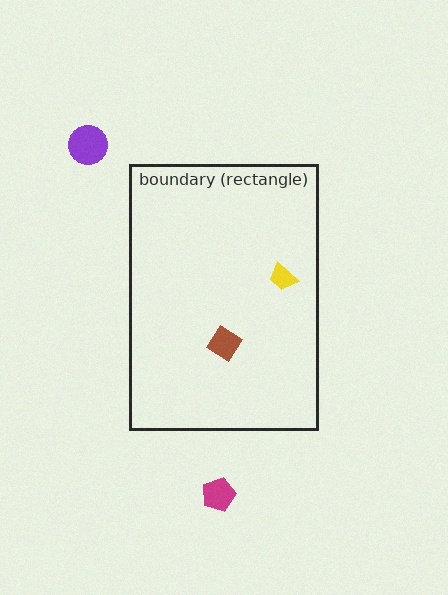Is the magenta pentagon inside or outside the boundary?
Outside.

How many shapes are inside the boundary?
2 inside, 2 outside.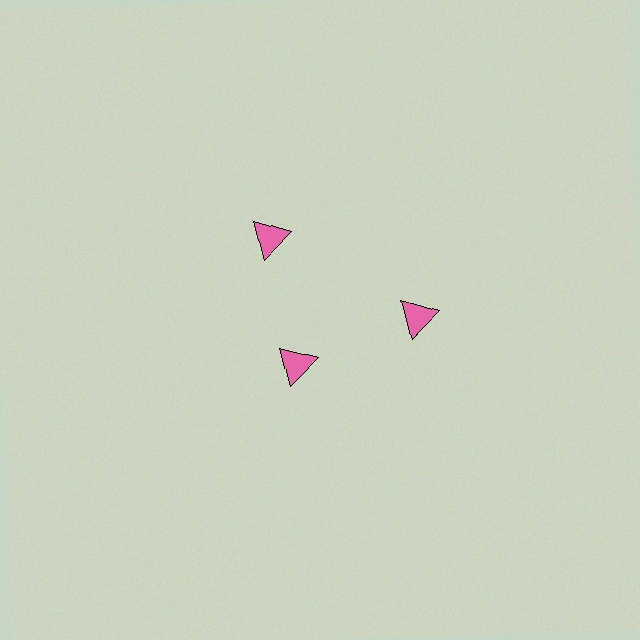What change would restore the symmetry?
The symmetry would be restored by moving it outward, back onto the ring so that all 3 triangles sit at equal angles and equal distance from the center.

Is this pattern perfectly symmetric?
No. The 3 pink triangles are arranged in a ring, but one element near the 7 o'clock position is pulled inward toward the center, breaking the 3-fold rotational symmetry.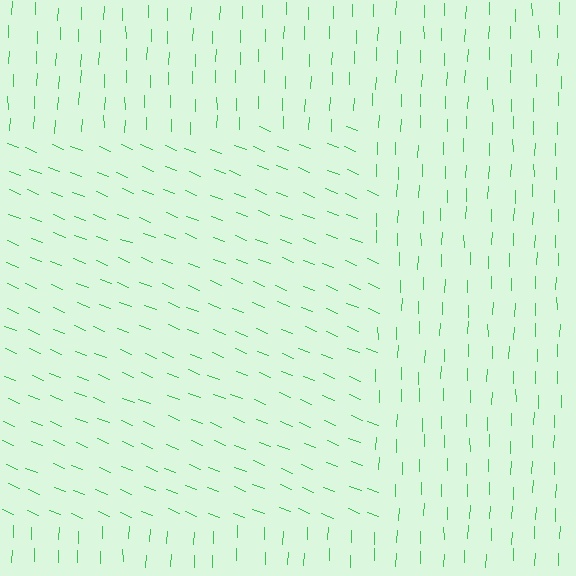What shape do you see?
I see a rectangle.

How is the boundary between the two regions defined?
The boundary is defined purely by a change in line orientation (approximately 69 degrees difference). All lines are the same color and thickness.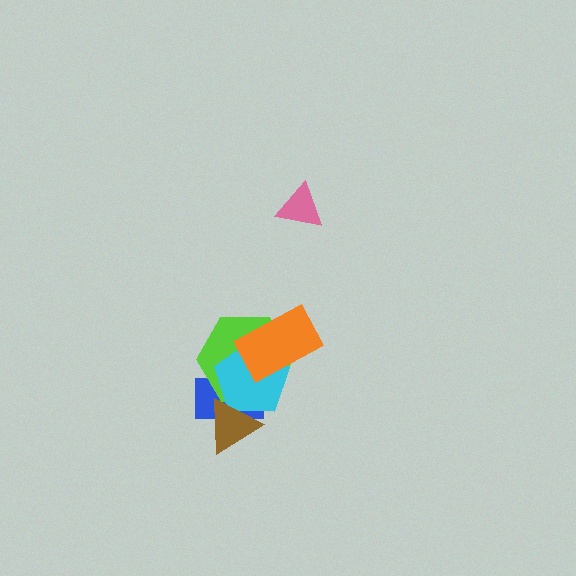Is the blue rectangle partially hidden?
Yes, it is partially covered by another shape.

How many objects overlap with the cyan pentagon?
4 objects overlap with the cyan pentagon.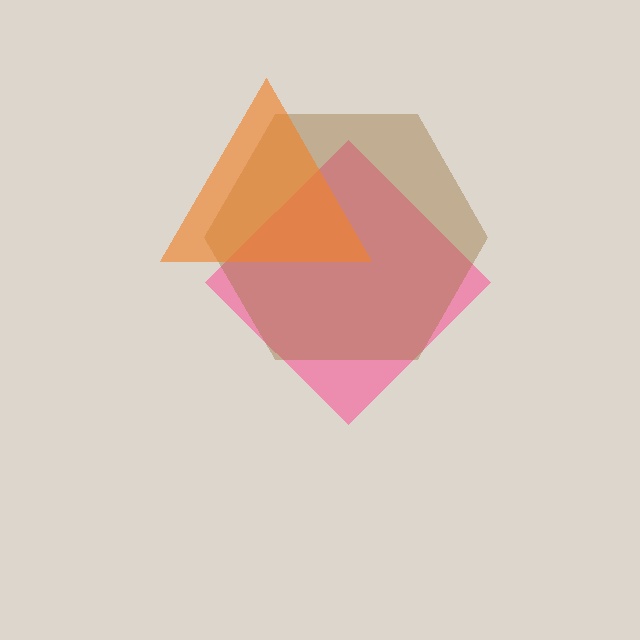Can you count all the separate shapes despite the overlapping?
Yes, there are 3 separate shapes.